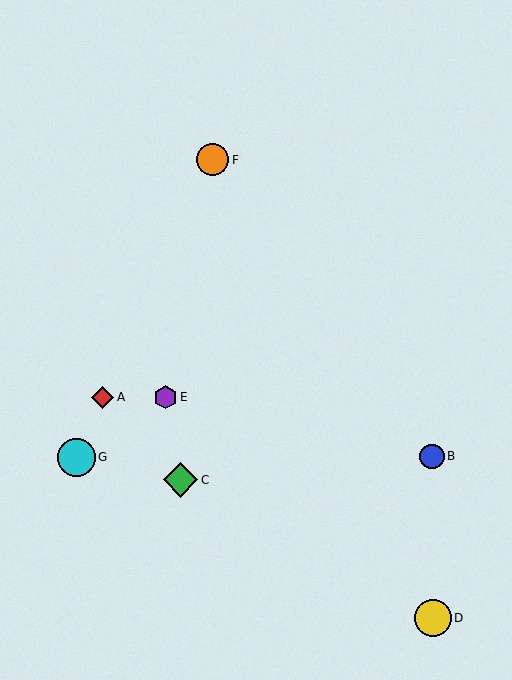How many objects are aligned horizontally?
2 objects (A, E) are aligned horizontally.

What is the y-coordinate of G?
Object G is at y≈457.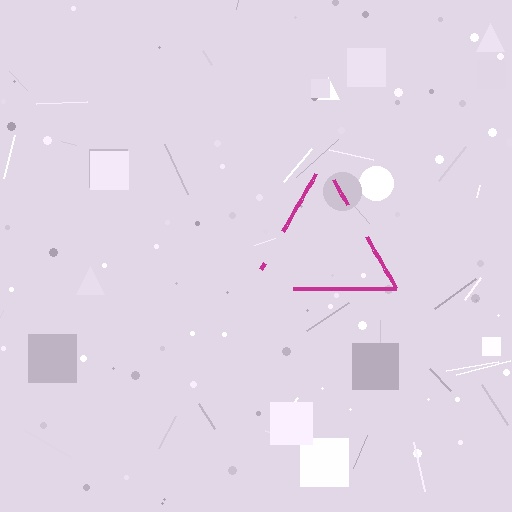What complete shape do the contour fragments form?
The contour fragments form a triangle.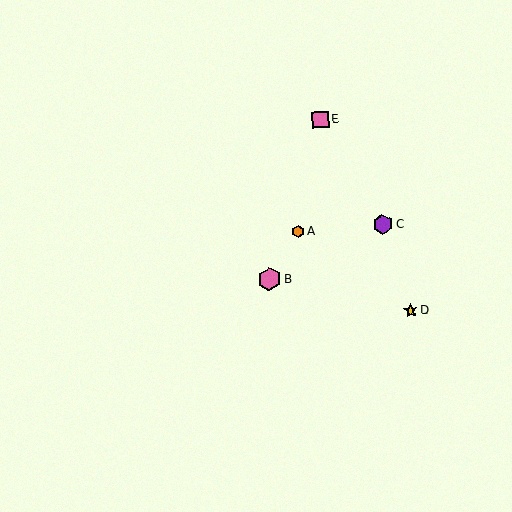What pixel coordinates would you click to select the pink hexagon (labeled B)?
Click at (270, 279) to select the pink hexagon B.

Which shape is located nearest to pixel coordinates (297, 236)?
The orange hexagon (labeled A) at (298, 232) is nearest to that location.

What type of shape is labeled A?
Shape A is an orange hexagon.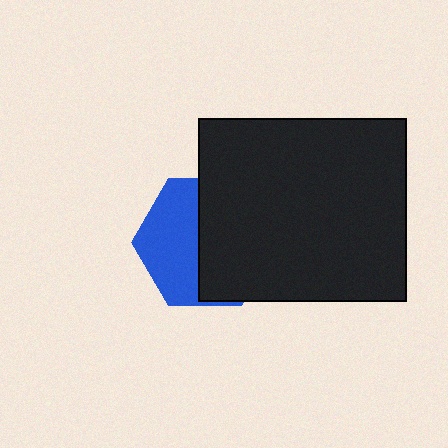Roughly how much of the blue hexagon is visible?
A small part of it is visible (roughly 45%).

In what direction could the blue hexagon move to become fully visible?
The blue hexagon could move left. That would shift it out from behind the black rectangle entirely.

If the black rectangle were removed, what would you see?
You would see the complete blue hexagon.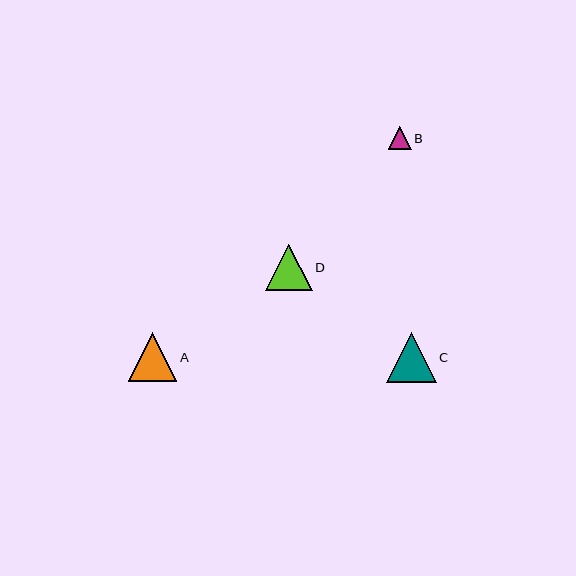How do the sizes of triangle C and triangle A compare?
Triangle C and triangle A are approximately the same size.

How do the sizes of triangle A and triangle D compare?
Triangle A and triangle D are approximately the same size.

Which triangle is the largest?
Triangle C is the largest with a size of approximately 49 pixels.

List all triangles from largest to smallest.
From largest to smallest: C, A, D, B.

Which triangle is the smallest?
Triangle B is the smallest with a size of approximately 23 pixels.